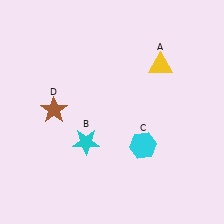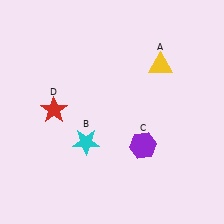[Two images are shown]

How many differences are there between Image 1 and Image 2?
There are 2 differences between the two images.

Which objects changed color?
C changed from cyan to purple. D changed from brown to red.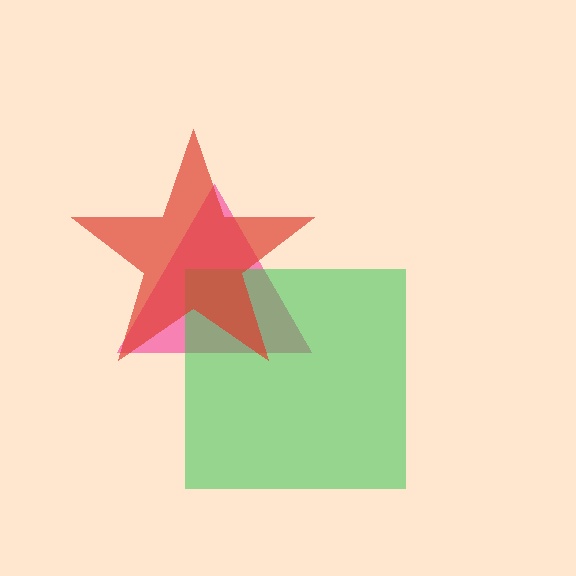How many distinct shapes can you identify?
There are 3 distinct shapes: a pink triangle, a green square, a red star.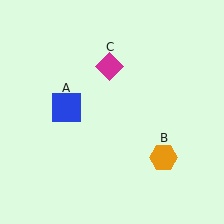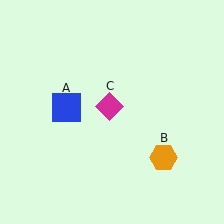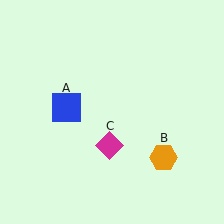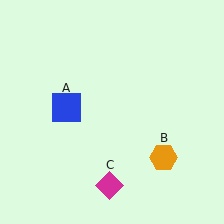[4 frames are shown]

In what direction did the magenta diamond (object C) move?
The magenta diamond (object C) moved down.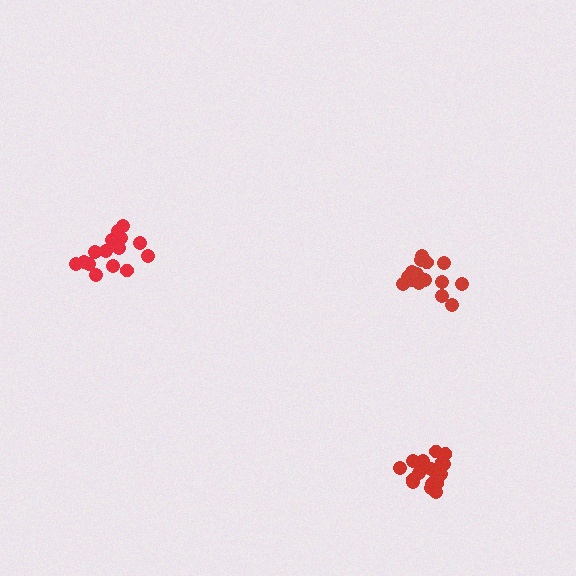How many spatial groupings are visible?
There are 3 spatial groupings.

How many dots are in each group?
Group 1: 19 dots, Group 2: 16 dots, Group 3: 15 dots (50 total).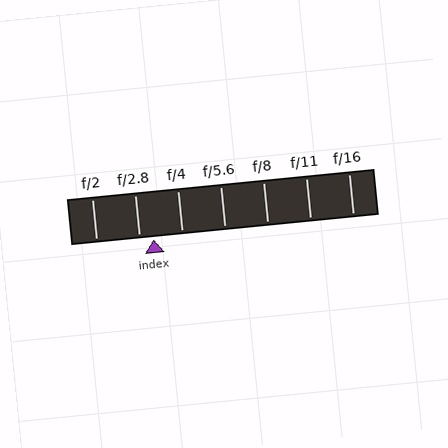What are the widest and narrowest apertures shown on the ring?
The widest aperture shown is f/2 and the narrowest is f/16.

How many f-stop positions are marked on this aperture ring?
There are 7 f-stop positions marked.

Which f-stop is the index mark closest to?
The index mark is closest to f/2.8.